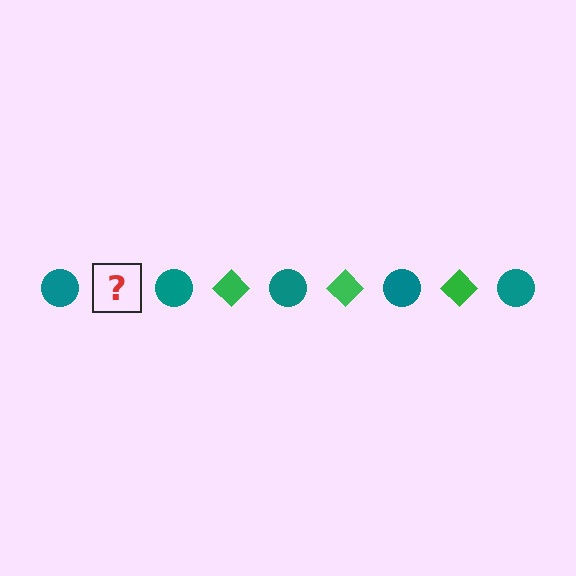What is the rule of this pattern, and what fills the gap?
The rule is that the pattern alternates between teal circle and green diamond. The gap should be filled with a green diamond.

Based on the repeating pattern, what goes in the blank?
The blank should be a green diamond.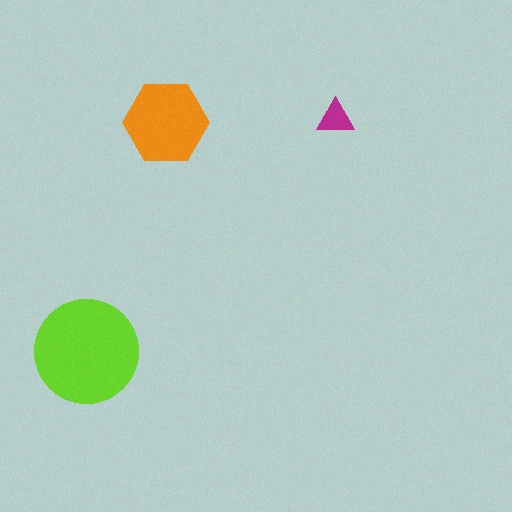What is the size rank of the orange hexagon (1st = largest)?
2nd.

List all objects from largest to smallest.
The lime circle, the orange hexagon, the magenta triangle.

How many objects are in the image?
There are 3 objects in the image.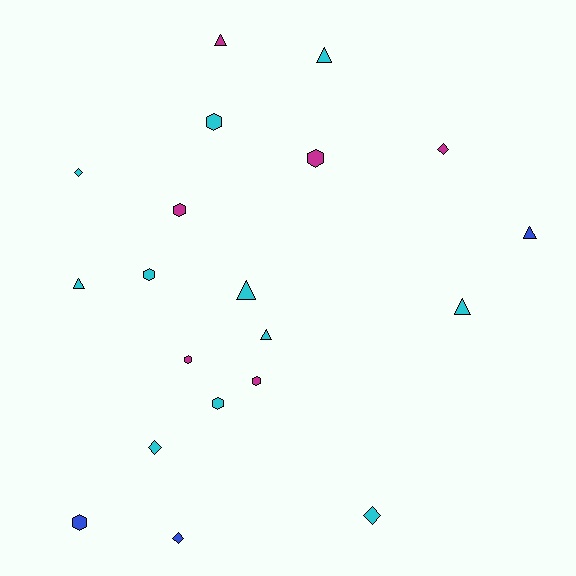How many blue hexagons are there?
There is 1 blue hexagon.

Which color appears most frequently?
Cyan, with 11 objects.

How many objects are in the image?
There are 20 objects.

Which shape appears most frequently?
Hexagon, with 8 objects.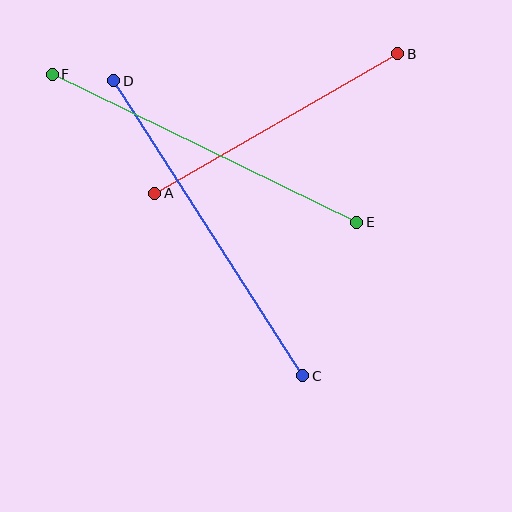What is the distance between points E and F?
The distance is approximately 339 pixels.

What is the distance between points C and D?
The distance is approximately 351 pixels.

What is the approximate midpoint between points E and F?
The midpoint is at approximately (204, 148) pixels.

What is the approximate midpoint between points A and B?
The midpoint is at approximately (276, 123) pixels.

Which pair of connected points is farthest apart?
Points C and D are farthest apart.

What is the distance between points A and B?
The distance is approximately 280 pixels.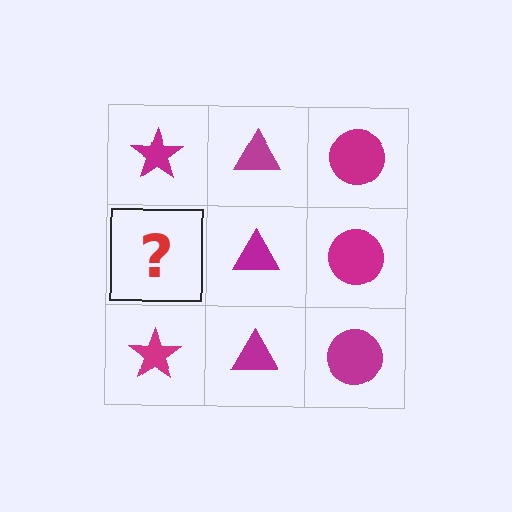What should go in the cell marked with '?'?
The missing cell should contain a magenta star.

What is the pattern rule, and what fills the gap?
The rule is that each column has a consistent shape. The gap should be filled with a magenta star.